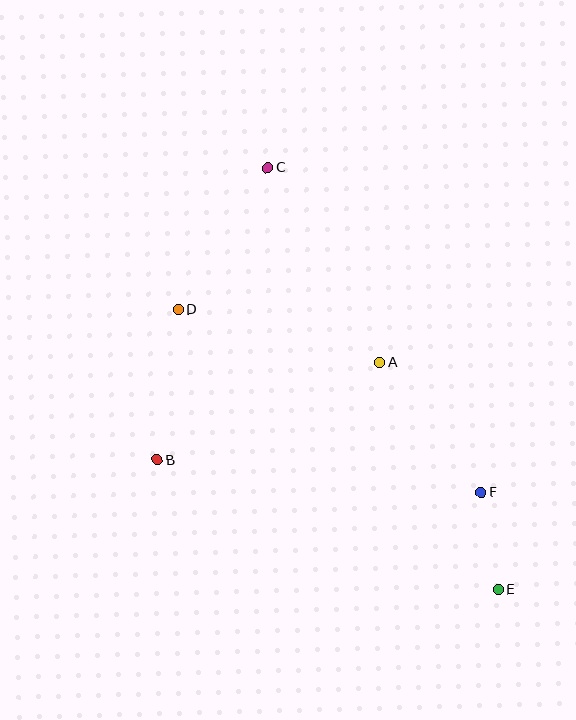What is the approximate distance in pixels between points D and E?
The distance between D and E is approximately 425 pixels.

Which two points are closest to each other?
Points E and F are closest to each other.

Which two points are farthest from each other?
Points C and E are farthest from each other.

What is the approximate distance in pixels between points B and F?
The distance between B and F is approximately 326 pixels.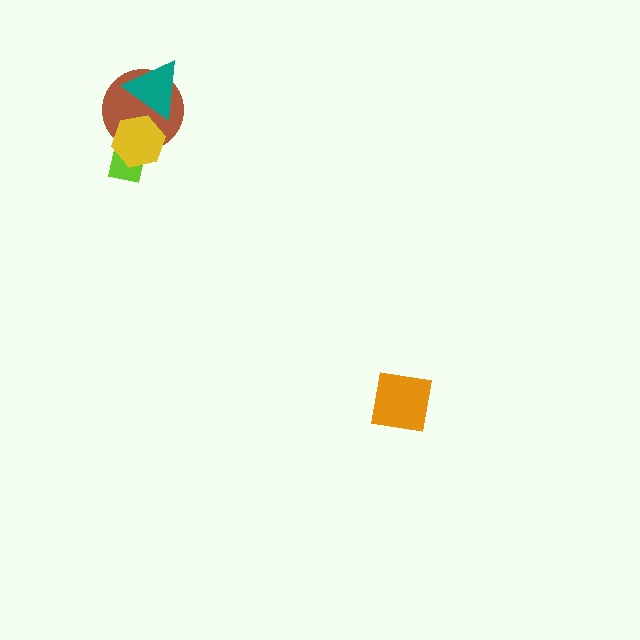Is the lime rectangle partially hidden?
Yes, it is partially covered by another shape.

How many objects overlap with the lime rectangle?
2 objects overlap with the lime rectangle.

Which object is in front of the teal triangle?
The yellow hexagon is in front of the teal triangle.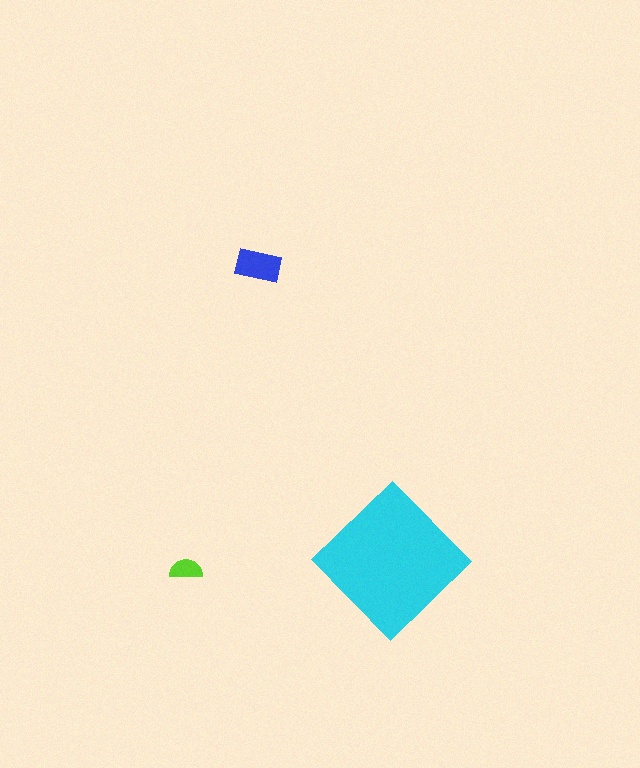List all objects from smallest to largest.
The lime semicircle, the blue rectangle, the cyan diamond.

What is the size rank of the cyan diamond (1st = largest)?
1st.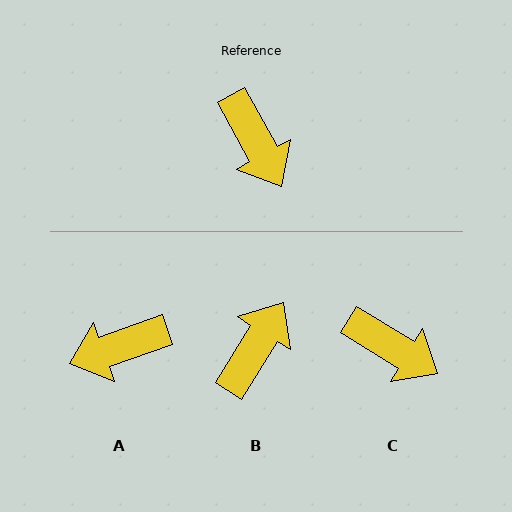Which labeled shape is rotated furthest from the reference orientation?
B, about 119 degrees away.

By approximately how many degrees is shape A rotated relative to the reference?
Approximately 100 degrees clockwise.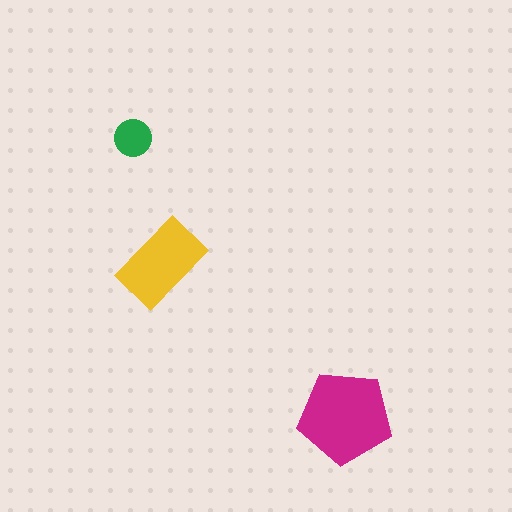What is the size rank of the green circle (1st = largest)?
3rd.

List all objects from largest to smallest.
The magenta pentagon, the yellow rectangle, the green circle.